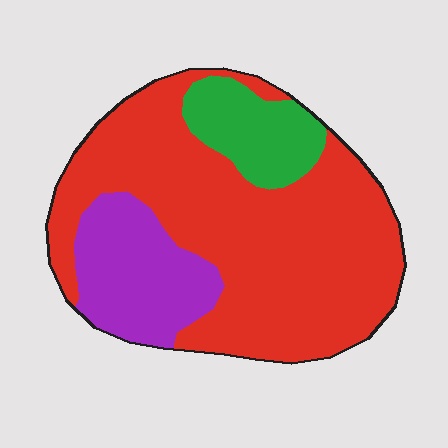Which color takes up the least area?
Green, at roughly 15%.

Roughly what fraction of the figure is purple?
Purple covers about 20% of the figure.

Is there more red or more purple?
Red.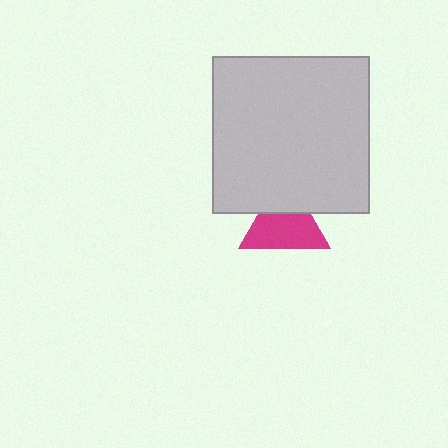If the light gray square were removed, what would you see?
You would see the complete magenta triangle.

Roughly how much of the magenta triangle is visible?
Most of it is visible (roughly 69%).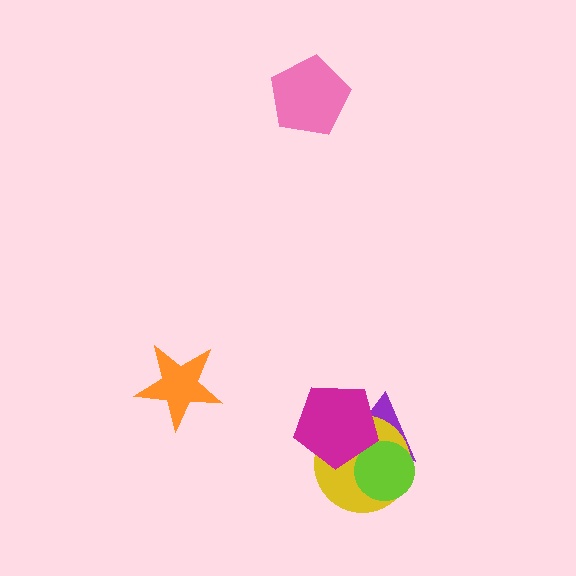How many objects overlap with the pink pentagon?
0 objects overlap with the pink pentagon.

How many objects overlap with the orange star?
0 objects overlap with the orange star.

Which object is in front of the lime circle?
The magenta pentagon is in front of the lime circle.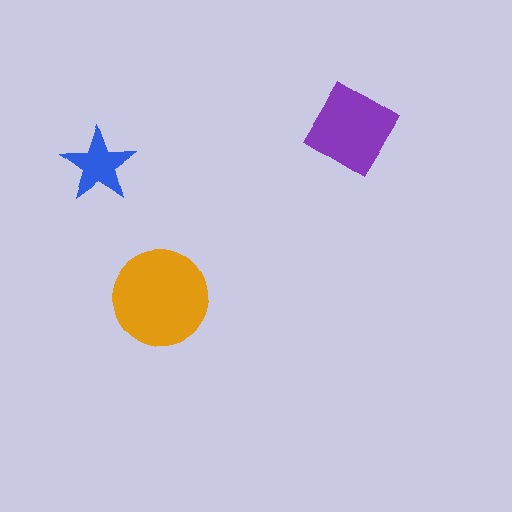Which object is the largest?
The orange circle.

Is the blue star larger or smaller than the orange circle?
Smaller.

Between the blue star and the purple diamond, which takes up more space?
The purple diamond.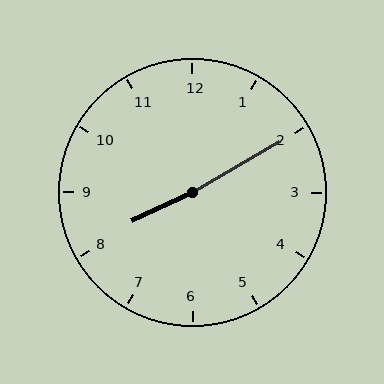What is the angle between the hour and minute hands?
Approximately 175 degrees.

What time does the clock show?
8:10.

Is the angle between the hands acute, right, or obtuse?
It is obtuse.